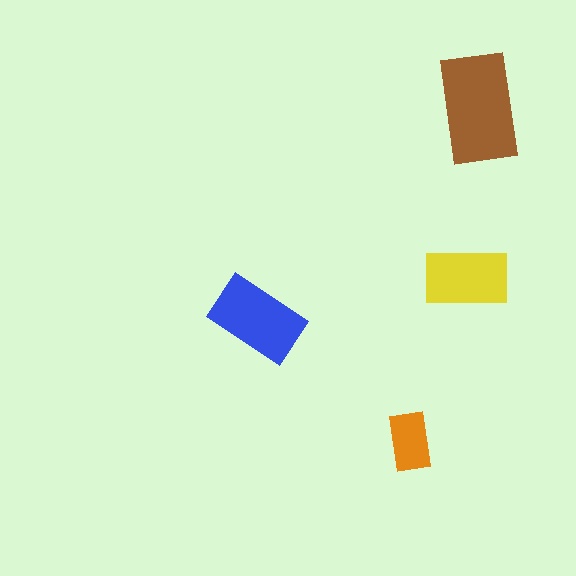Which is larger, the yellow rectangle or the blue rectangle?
The blue one.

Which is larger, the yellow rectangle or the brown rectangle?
The brown one.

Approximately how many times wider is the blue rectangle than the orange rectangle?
About 1.5 times wider.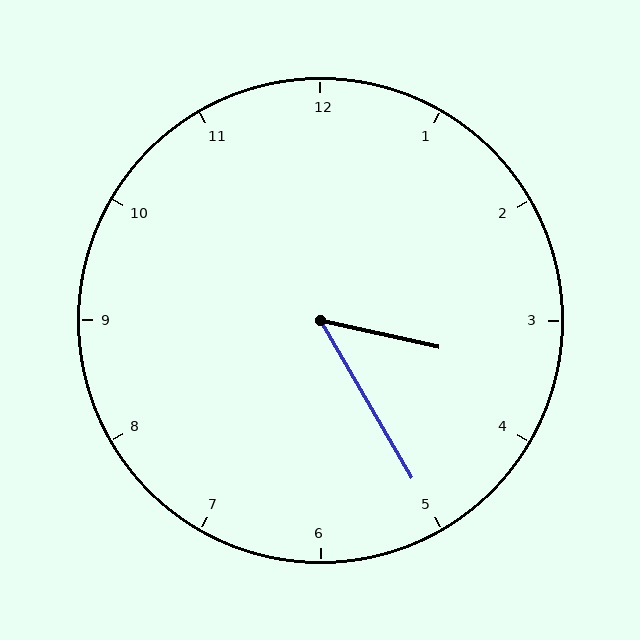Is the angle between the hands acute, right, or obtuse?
It is acute.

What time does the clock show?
3:25.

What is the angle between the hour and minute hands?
Approximately 48 degrees.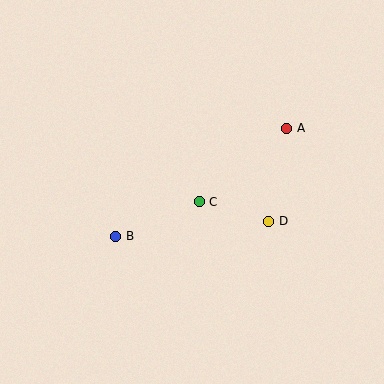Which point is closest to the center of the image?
Point C at (199, 202) is closest to the center.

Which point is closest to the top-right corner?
Point A is closest to the top-right corner.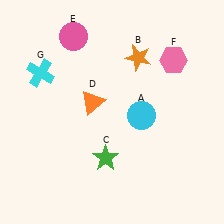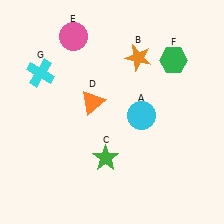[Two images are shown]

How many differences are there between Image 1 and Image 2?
There is 1 difference between the two images.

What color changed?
The hexagon (F) changed from pink in Image 1 to green in Image 2.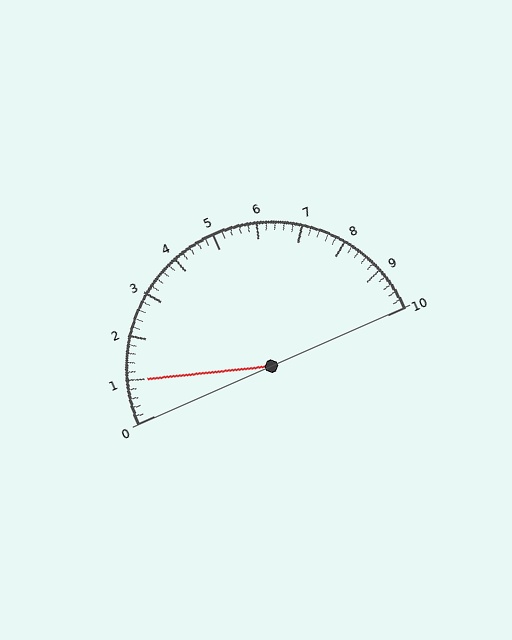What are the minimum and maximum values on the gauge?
The gauge ranges from 0 to 10.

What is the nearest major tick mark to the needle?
The nearest major tick mark is 1.